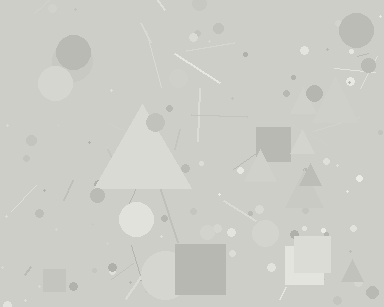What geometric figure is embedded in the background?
A triangle is embedded in the background.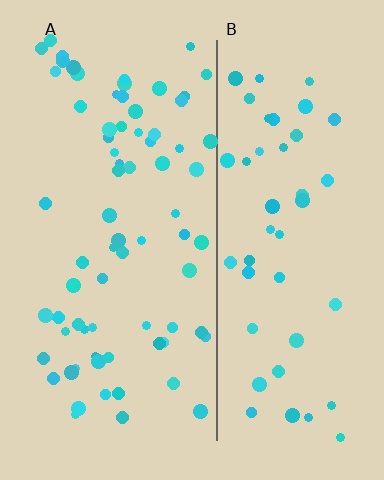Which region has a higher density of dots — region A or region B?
A (the left).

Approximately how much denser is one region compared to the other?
Approximately 1.5× — region A over region B.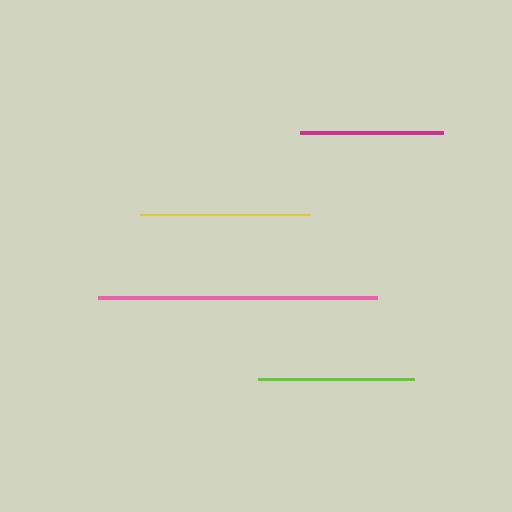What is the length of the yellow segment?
The yellow segment is approximately 170 pixels long.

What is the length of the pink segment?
The pink segment is approximately 278 pixels long.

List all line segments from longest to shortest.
From longest to shortest: pink, yellow, lime, magenta.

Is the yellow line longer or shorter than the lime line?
The yellow line is longer than the lime line.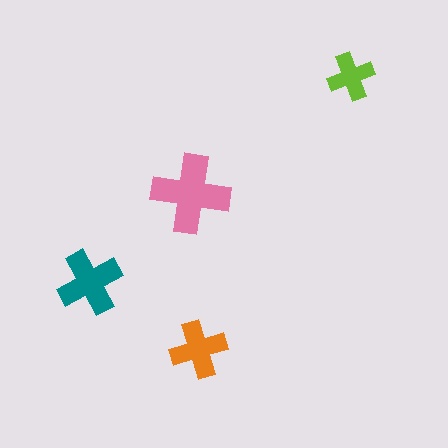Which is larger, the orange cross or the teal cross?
The teal one.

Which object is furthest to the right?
The lime cross is rightmost.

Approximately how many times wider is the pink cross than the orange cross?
About 1.5 times wider.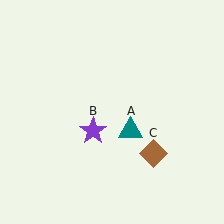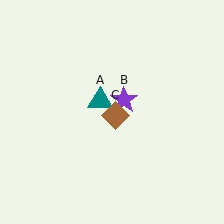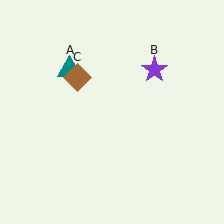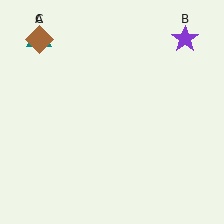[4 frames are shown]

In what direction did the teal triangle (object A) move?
The teal triangle (object A) moved up and to the left.